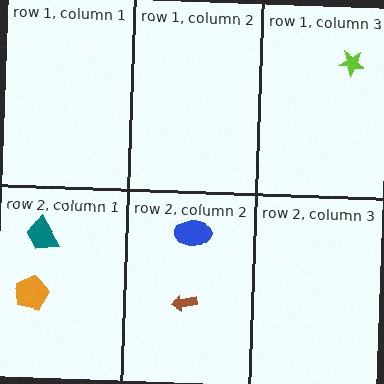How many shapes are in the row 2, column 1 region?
2.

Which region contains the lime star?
The row 1, column 3 region.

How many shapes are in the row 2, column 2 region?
2.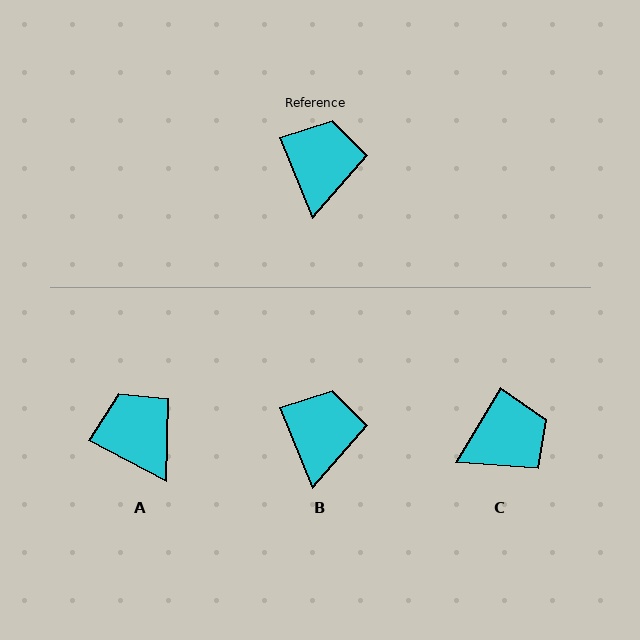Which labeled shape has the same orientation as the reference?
B.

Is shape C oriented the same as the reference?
No, it is off by about 53 degrees.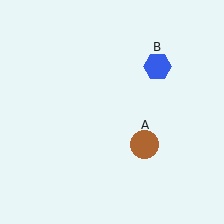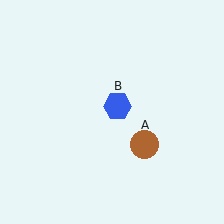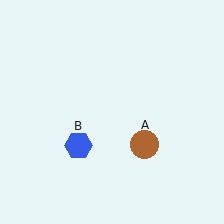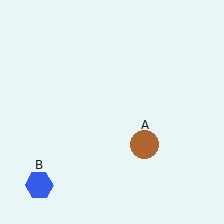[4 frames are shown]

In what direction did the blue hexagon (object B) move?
The blue hexagon (object B) moved down and to the left.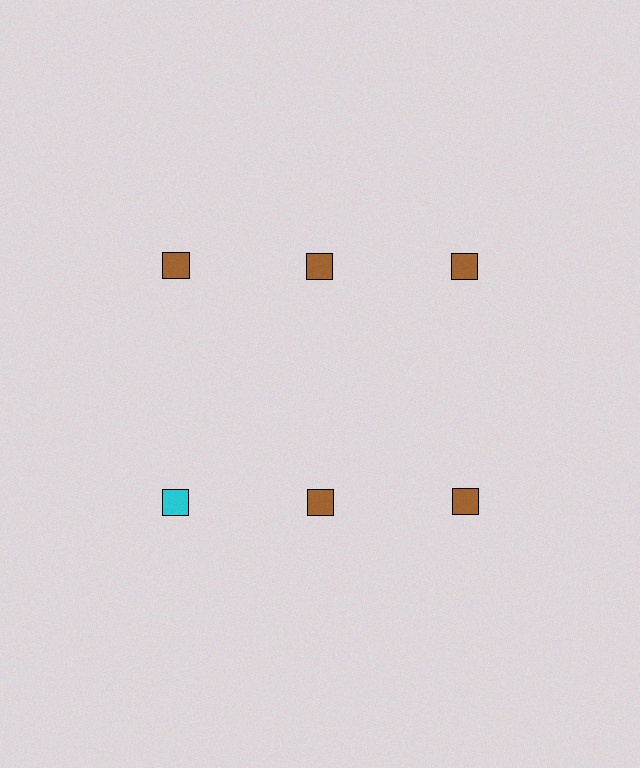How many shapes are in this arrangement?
There are 6 shapes arranged in a grid pattern.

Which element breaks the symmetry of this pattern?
The cyan square in the second row, leftmost column breaks the symmetry. All other shapes are brown squares.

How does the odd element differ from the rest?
It has a different color: cyan instead of brown.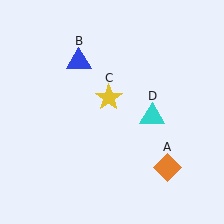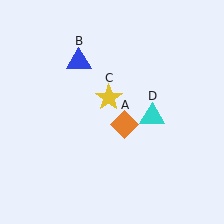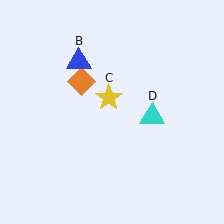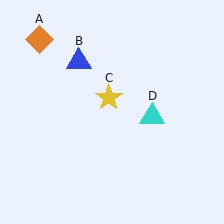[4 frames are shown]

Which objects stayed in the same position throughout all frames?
Blue triangle (object B) and yellow star (object C) and cyan triangle (object D) remained stationary.